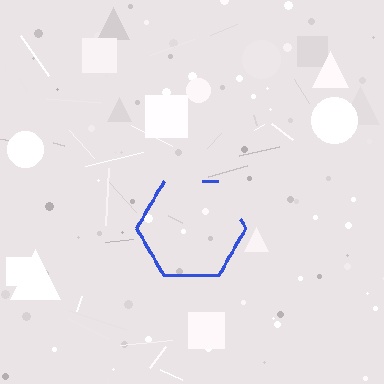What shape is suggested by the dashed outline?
The dashed outline suggests a hexagon.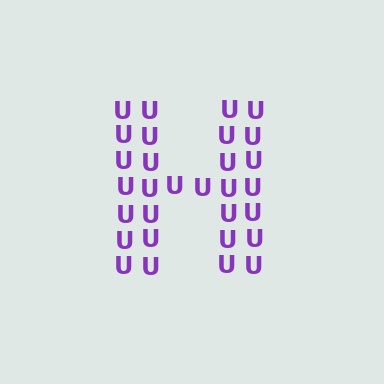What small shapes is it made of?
It is made of small letter U's.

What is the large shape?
The large shape is the letter H.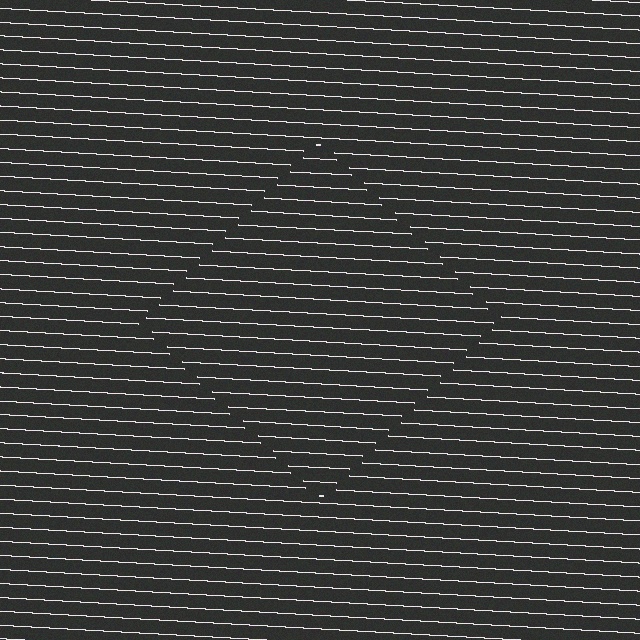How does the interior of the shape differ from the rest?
The interior of the shape contains the same grating, shifted by half a period — the contour is defined by the phase discontinuity where line-ends from the inner and outer gratings abut.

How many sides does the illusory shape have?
4 sides — the line-ends trace a square.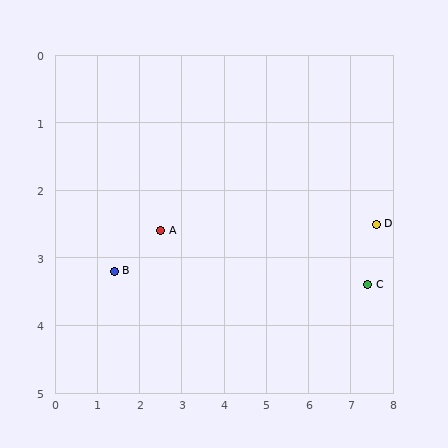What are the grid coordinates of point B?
Point B is at approximately (1.4, 3.2).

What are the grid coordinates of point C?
Point C is at approximately (7.4, 3.4).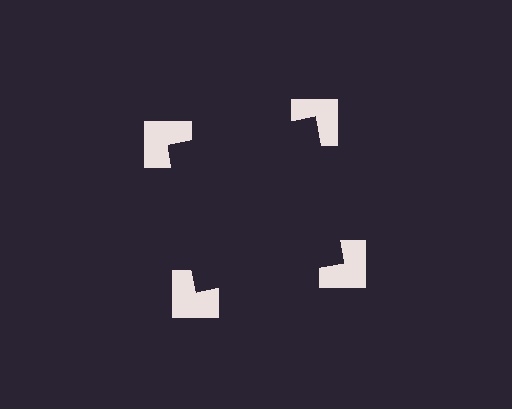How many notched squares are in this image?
There are 4 — one at each vertex of the illusory square.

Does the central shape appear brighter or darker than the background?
It typically appears slightly darker than the background, even though no actual brightness change is drawn.